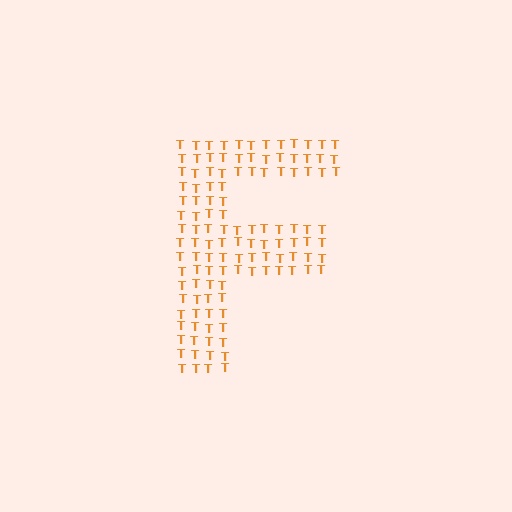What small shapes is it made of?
It is made of small letter T's.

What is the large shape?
The large shape is the letter F.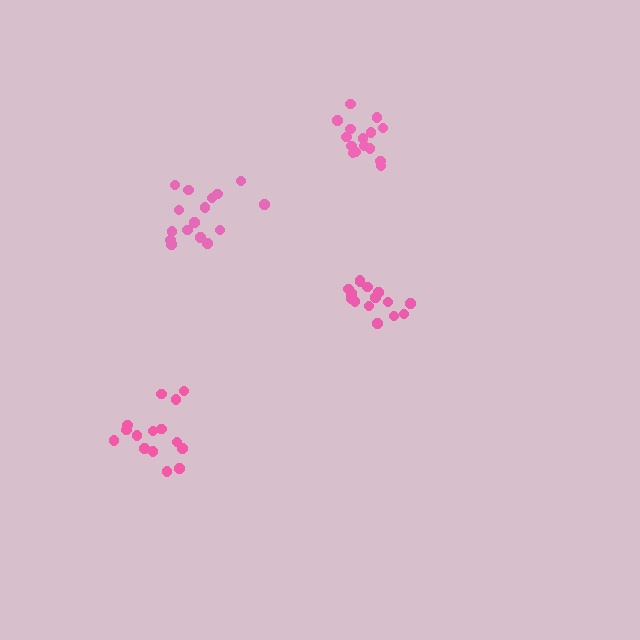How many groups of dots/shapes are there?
There are 4 groups.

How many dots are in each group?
Group 1: 15 dots, Group 2: 16 dots, Group 3: 15 dots, Group 4: 15 dots (61 total).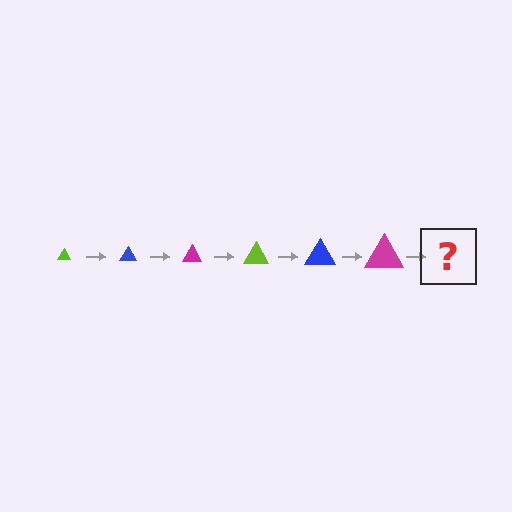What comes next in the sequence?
The next element should be a lime triangle, larger than the previous one.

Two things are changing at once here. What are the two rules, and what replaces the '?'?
The two rules are that the triangle grows larger each step and the color cycles through lime, blue, and magenta. The '?' should be a lime triangle, larger than the previous one.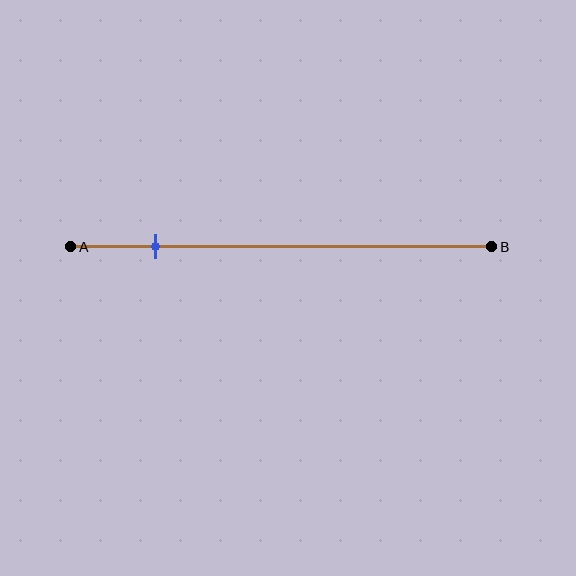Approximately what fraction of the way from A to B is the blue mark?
The blue mark is approximately 20% of the way from A to B.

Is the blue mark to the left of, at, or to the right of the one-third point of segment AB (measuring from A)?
The blue mark is to the left of the one-third point of segment AB.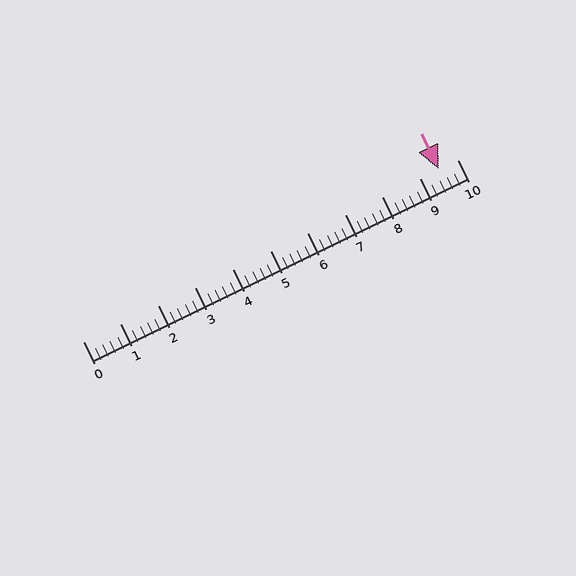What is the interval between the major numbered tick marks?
The major tick marks are spaced 1 units apart.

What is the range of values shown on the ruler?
The ruler shows values from 0 to 10.